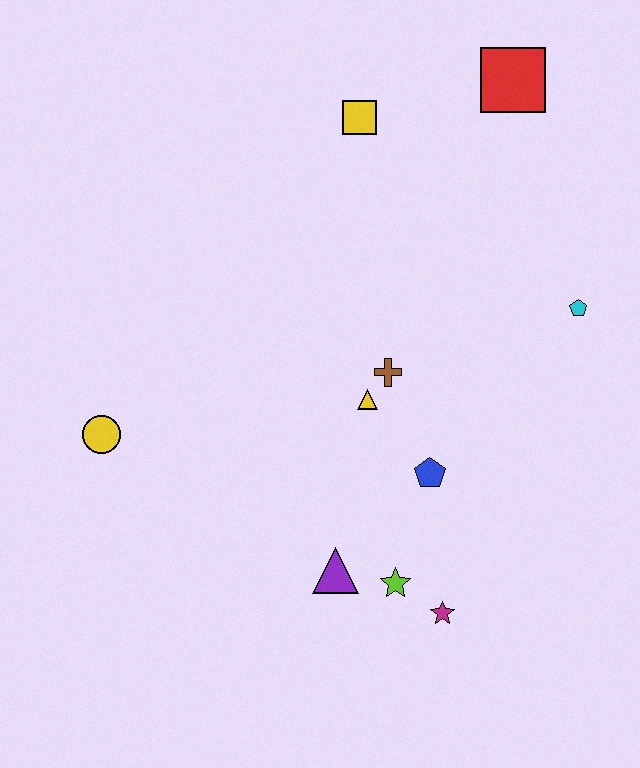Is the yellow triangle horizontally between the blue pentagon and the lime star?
No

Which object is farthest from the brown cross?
The red square is farthest from the brown cross.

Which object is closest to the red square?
The yellow square is closest to the red square.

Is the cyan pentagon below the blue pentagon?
No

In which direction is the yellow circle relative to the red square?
The yellow circle is to the left of the red square.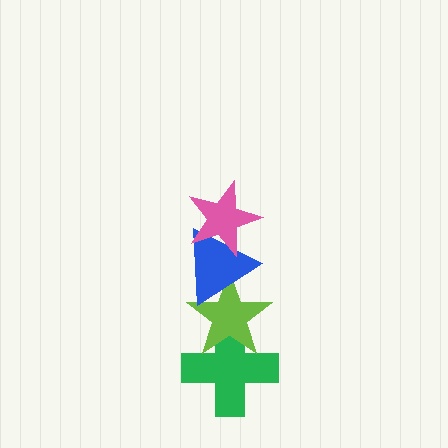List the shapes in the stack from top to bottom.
From top to bottom: the pink star, the blue triangle, the lime star, the green cross.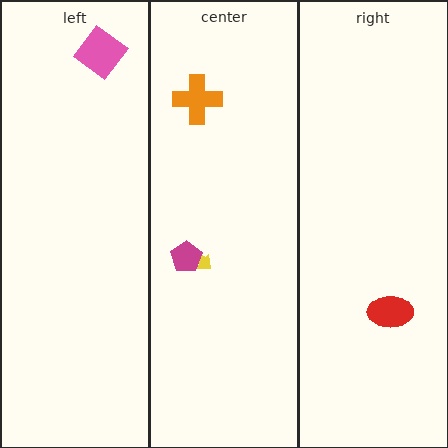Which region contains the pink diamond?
The left region.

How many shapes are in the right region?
1.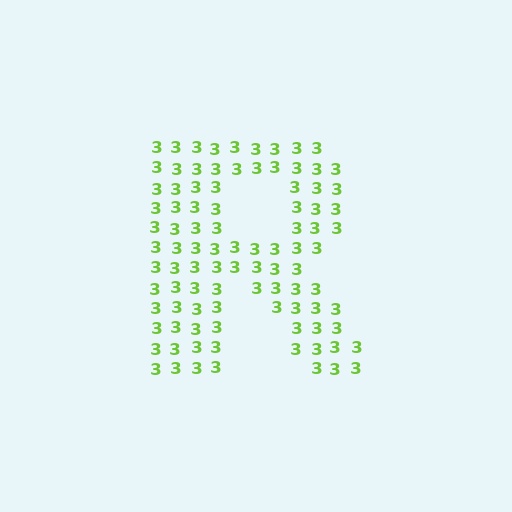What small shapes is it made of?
It is made of small digit 3's.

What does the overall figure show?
The overall figure shows the letter R.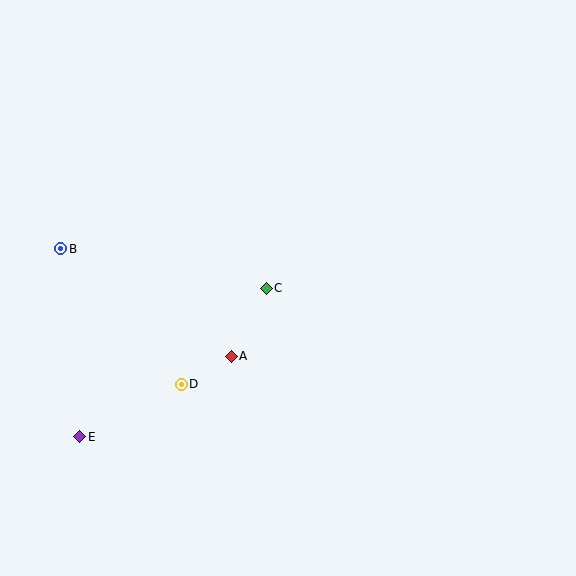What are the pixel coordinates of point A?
Point A is at (231, 356).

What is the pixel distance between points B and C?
The distance between B and C is 209 pixels.